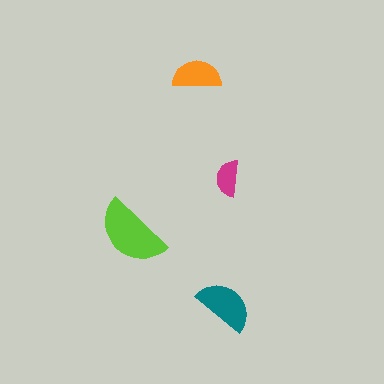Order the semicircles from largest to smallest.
the lime one, the teal one, the orange one, the magenta one.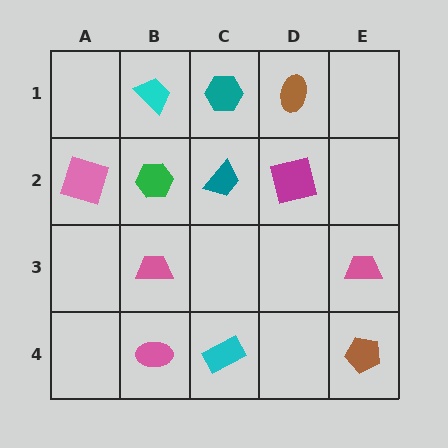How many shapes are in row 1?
3 shapes.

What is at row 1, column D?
A brown ellipse.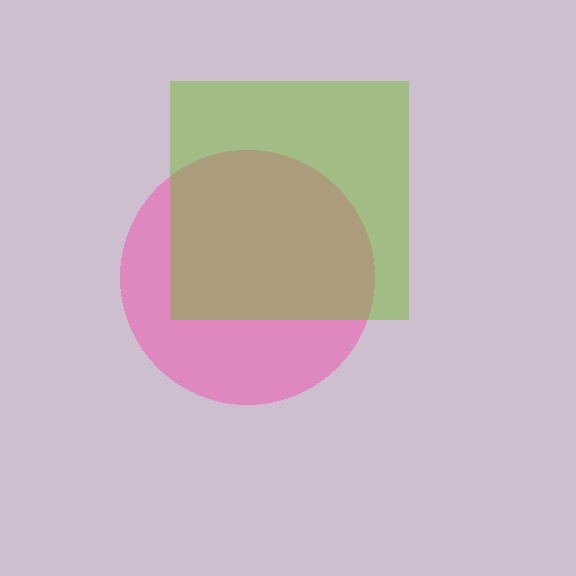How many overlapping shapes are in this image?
There are 2 overlapping shapes in the image.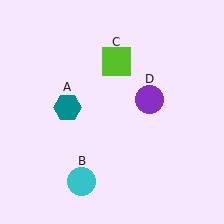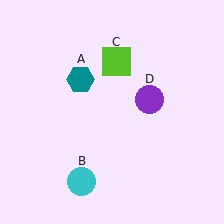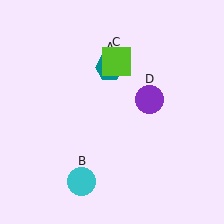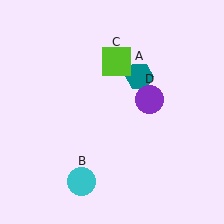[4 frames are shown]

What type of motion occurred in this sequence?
The teal hexagon (object A) rotated clockwise around the center of the scene.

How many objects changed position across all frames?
1 object changed position: teal hexagon (object A).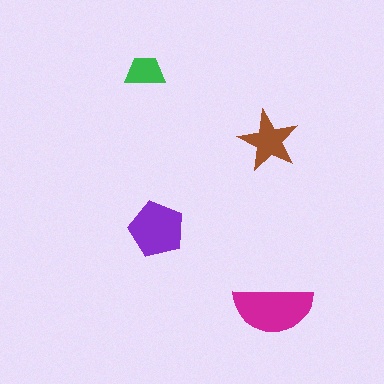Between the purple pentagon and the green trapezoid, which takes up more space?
The purple pentagon.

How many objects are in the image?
There are 4 objects in the image.